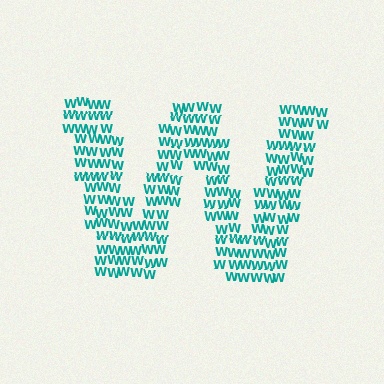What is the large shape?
The large shape is the letter W.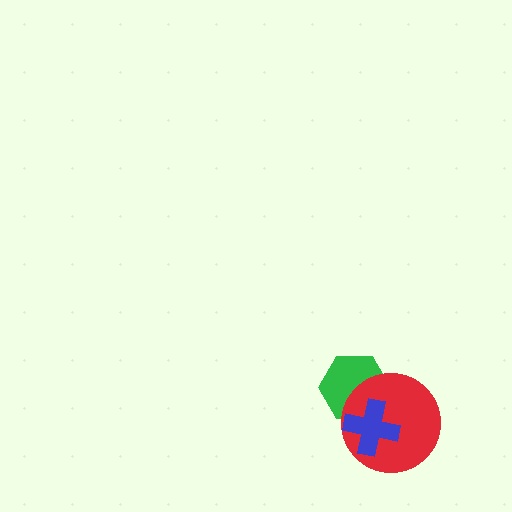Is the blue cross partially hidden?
No, no other shape covers it.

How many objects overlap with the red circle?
2 objects overlap with the red circle.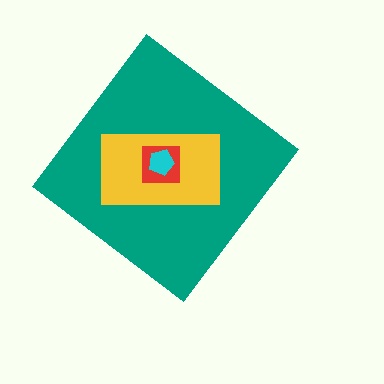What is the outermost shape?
The teal diamond.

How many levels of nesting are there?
4.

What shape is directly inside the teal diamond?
The yellow rectangle.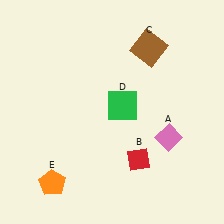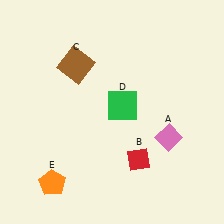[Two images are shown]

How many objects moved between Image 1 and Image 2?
1 object moved between the two images.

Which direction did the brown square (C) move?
The brown square (C) moved left.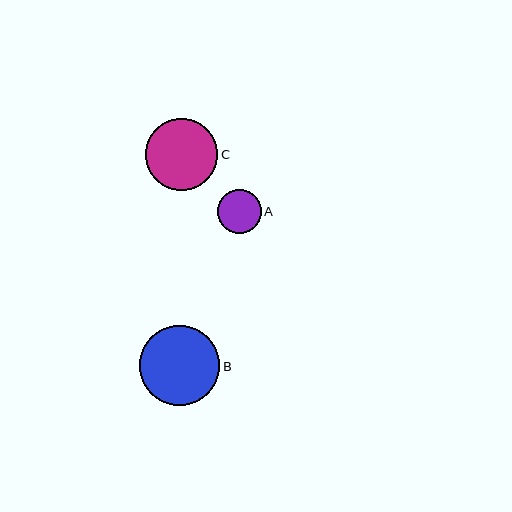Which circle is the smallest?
Circle A is the smallest with a size of approximately 44 pixels.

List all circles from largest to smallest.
From largest to smallest: B, C, A.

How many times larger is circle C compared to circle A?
Circle C is approximately 1.7 times the size of circle A.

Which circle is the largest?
Circle B is the largest with a size of approximately 80 pixels.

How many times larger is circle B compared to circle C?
Circle B is approximately 1.1 times the size of circle C.